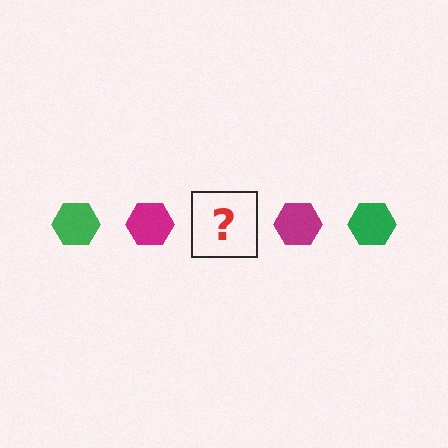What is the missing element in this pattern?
The missing element is a green hexagon.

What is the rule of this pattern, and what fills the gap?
The rule is that the pattern cycles through green, magenta hexagons. The gap should be filled with a green hexagon.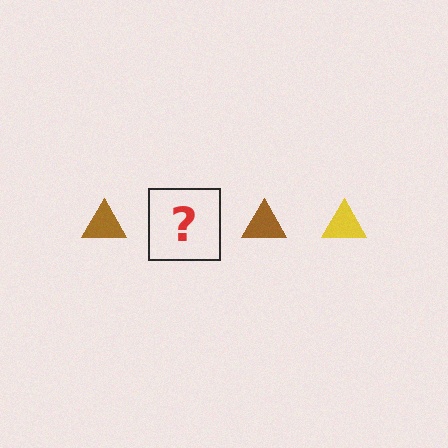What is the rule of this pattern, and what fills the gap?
The rule is that the pattern cycles through brown, yellow triangles. The gap should be filled with a yellow triangle.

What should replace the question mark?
The question mark should be replaced with a yellow triangle.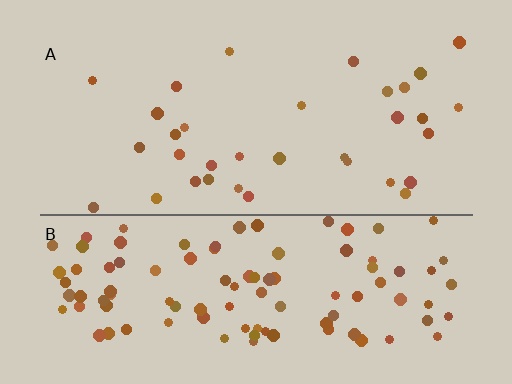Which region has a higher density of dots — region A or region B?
B (the bottom).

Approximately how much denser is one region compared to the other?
Approximately 3.2× — region B over region A.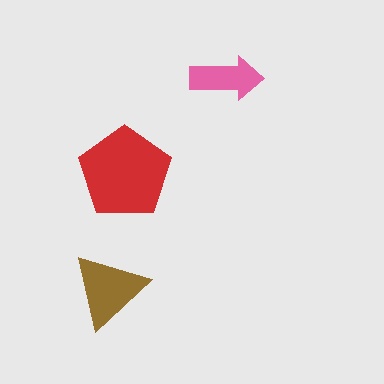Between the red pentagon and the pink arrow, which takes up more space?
The red pentagon.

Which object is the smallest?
The pink arrow.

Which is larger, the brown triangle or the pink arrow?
The brown triangle.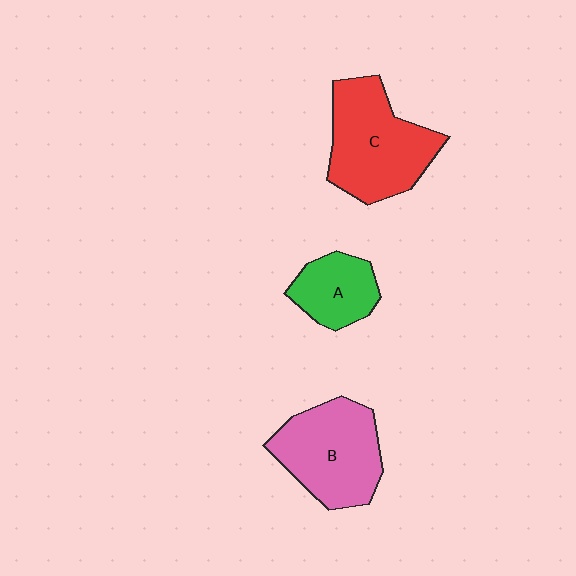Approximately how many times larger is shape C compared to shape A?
Approximately 1.9 times.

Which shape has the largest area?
Shape C (red).